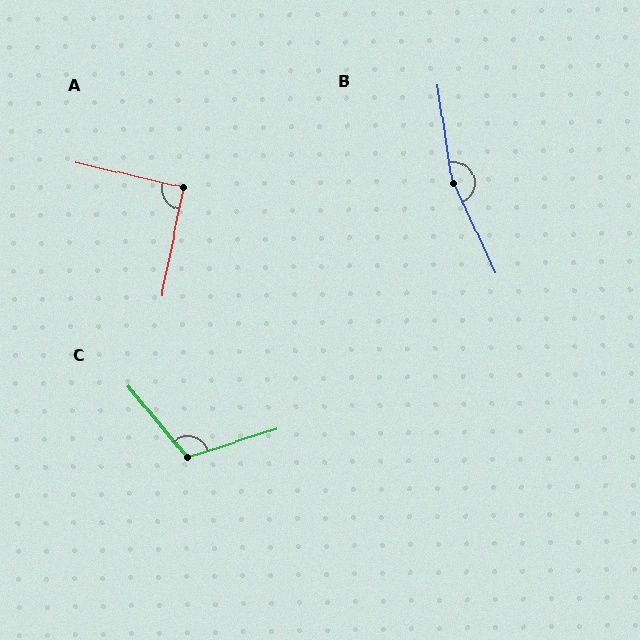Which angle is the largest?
B, at approximately 164 degrees.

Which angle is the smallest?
A, at approximately 92 degrees.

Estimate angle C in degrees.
Approximately 111 degrees.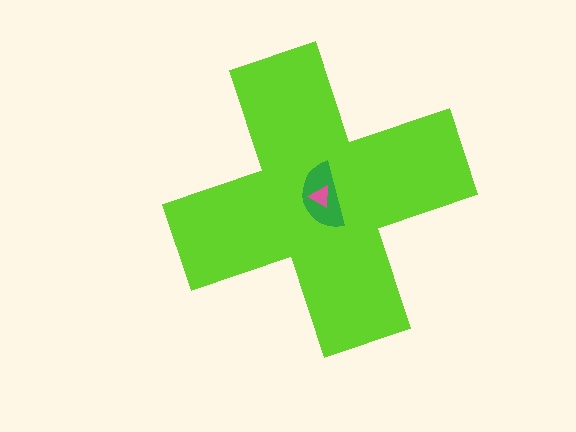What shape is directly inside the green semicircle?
The pink triangle.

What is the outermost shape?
The lime cross.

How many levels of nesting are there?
3.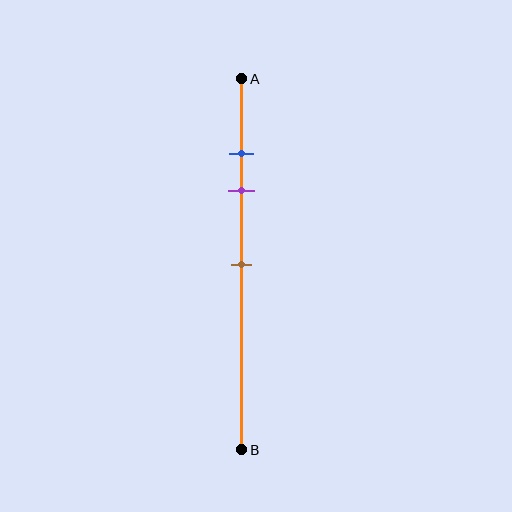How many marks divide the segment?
There are 3 marks dividing the segment.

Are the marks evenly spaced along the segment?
No, the marks are not evenly spaced.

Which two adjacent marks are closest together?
The blue and purple marks are the closest adjacent pair.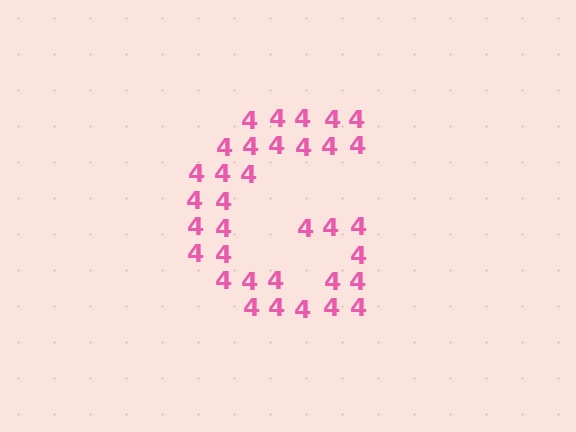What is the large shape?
The large shape is the letter G.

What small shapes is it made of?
It is made of small digit 4's.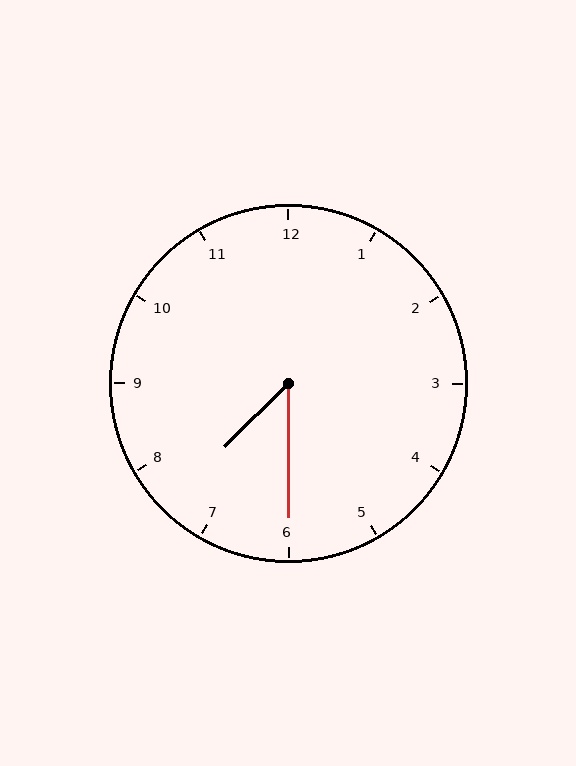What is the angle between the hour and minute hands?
Approximately 45 degrees.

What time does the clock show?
7:30.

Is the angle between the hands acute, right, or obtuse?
It is acute.